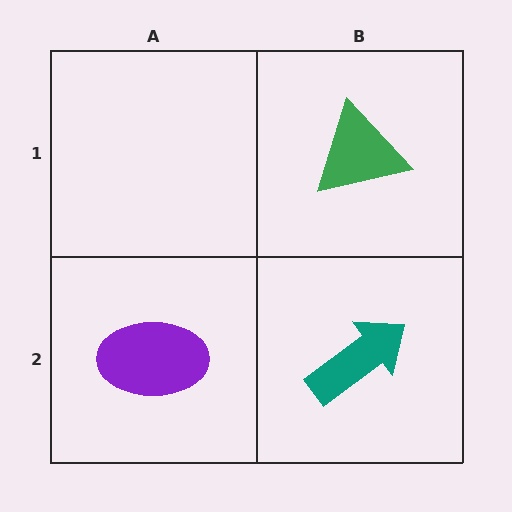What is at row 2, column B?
A teal arrow.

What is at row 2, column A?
A purple ellipse.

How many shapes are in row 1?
1 shape.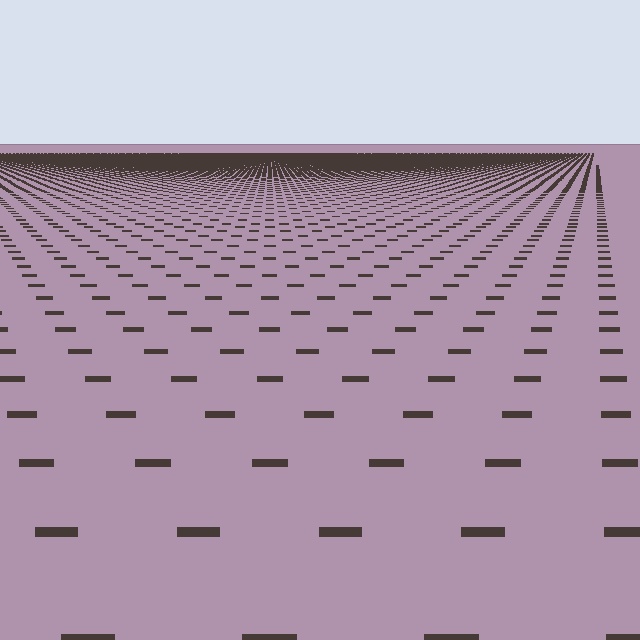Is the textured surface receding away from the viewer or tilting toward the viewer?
The surface is receding away from the viewer. Texture elements get smaller and denser toward the top.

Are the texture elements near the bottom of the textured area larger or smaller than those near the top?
Larger. Near the bottom, elements are closer to the viewer and appear at a bigger on-screen size.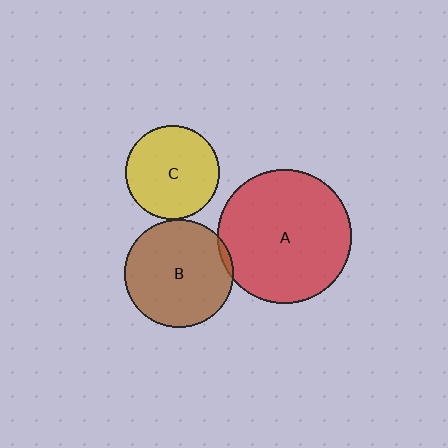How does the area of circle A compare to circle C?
Approximately 2.0 times.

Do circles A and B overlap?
Yes.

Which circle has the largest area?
Circle A (red).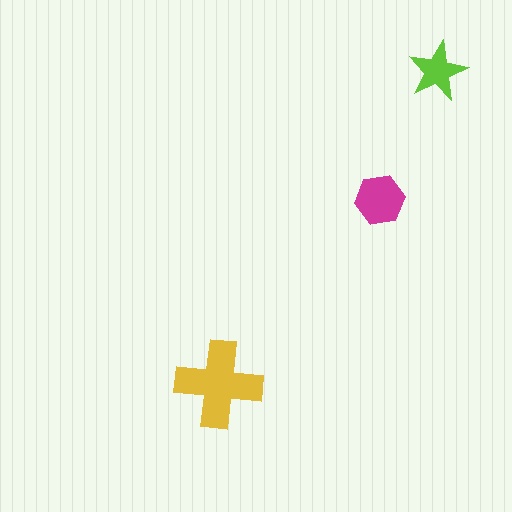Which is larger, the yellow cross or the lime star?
The yellow cross.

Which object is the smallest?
The lime star.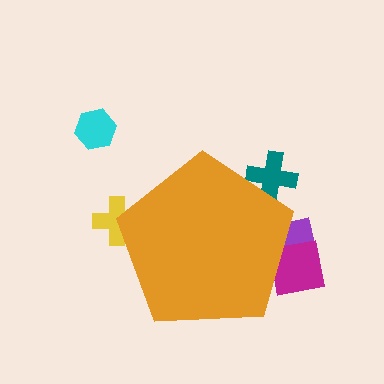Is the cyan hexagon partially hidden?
No, the cyan hexagon is fully visible.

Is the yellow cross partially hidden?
Yes, the yellow cross is partially hidden behind the orange pentagon.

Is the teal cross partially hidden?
Yes, the teal cross is partially hidden behind the orange pentagon.